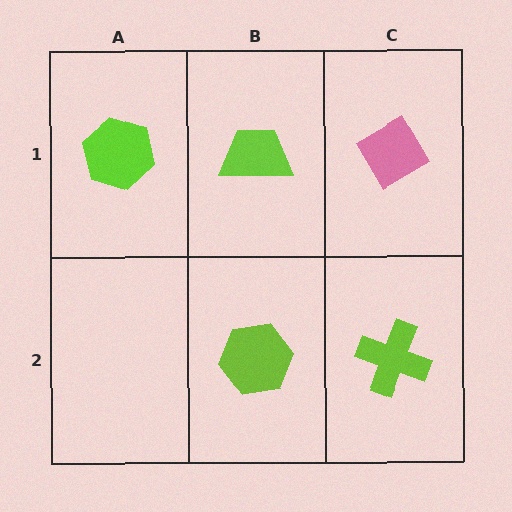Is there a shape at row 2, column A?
No, that cell is empty.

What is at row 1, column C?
A pink diamond.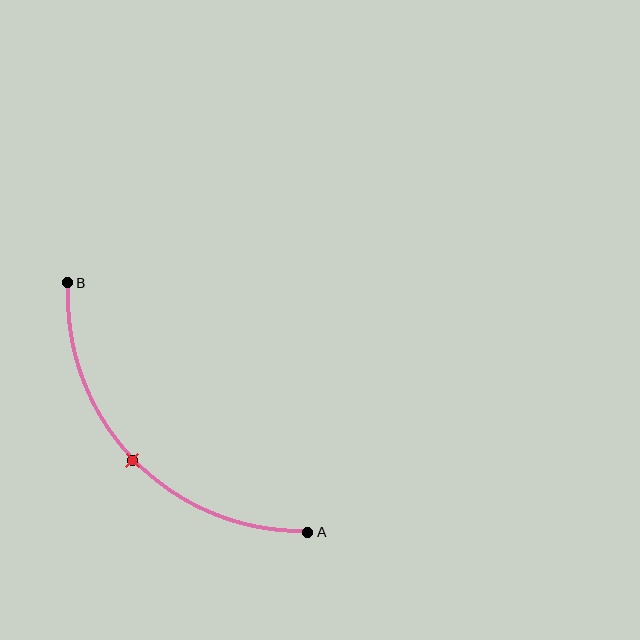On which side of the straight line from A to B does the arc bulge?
The arc bulges below and to the left of the straight line connecting A and B.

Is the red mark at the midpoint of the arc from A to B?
Yes. The red mark lies on the arc at equal arc-length from both A and B — it is the arc midpoint.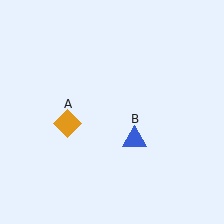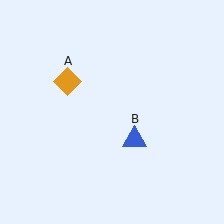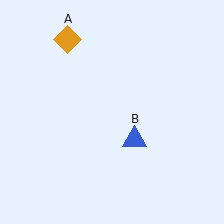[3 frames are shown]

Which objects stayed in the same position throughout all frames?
Blue triangle (object B) remained stationary.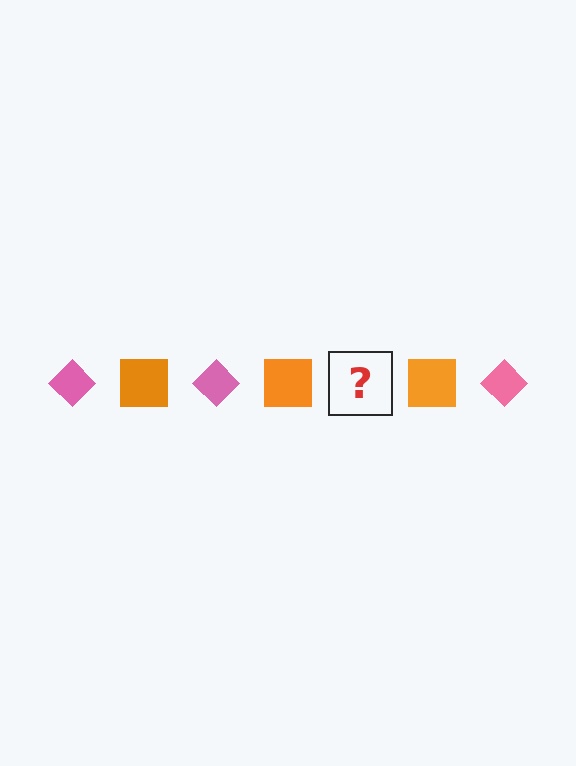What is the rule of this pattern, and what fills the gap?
The rule is that the pattern alternates between pink diamond and orange square. The gap should be filled with a pink diamond.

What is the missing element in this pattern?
The missing element is a pink diamond.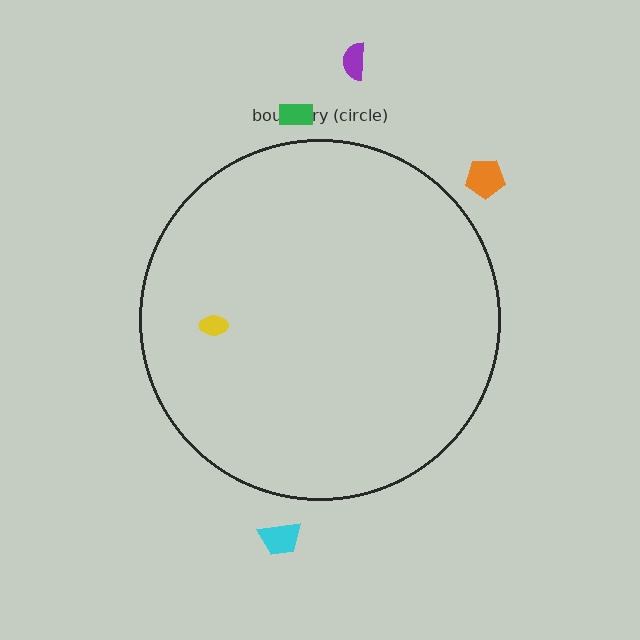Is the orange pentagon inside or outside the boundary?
Outside.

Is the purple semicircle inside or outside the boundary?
Outside.